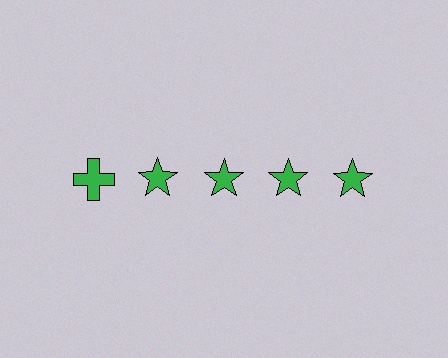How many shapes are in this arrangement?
There are 5 shapes arranged in a grid pattern.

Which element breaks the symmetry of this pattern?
The green cross in the top row, leftmost column breaks the symmetry. All other shapes are green stars.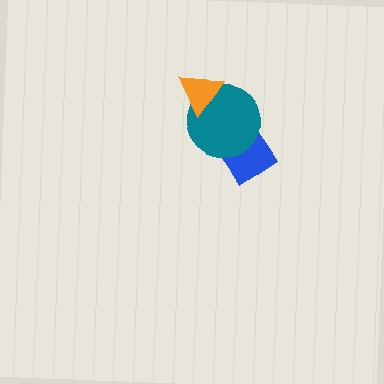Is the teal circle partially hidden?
Yes, it is partially covered by another shape.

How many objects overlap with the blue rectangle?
1 object overlaps with the blue rectangle.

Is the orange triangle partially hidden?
No, no other shape covers it.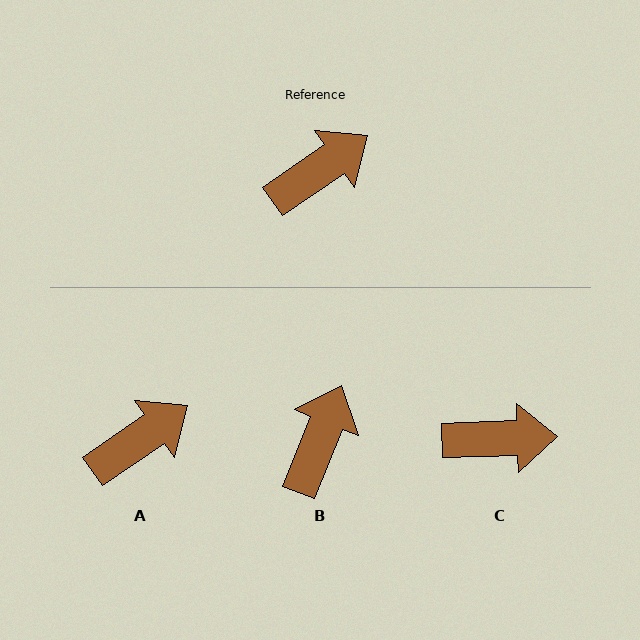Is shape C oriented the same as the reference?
No, it is off by about 33 degrees.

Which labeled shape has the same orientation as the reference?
A.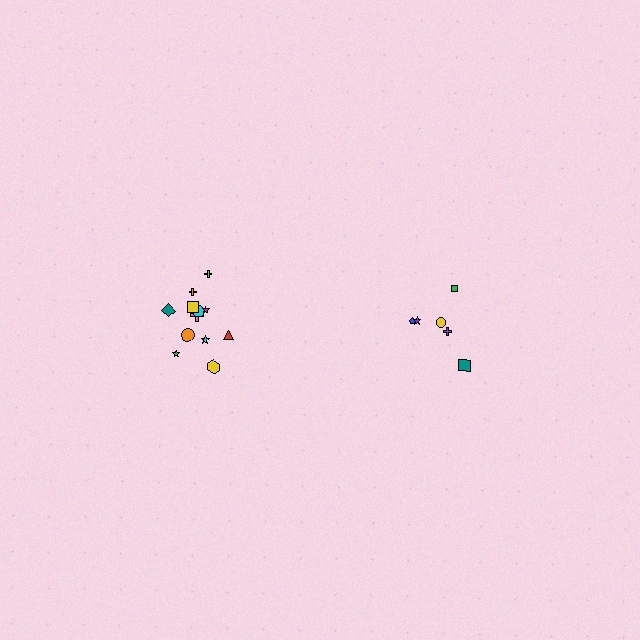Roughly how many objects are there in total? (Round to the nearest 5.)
Roughly 20 objects in total.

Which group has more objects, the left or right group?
The left group.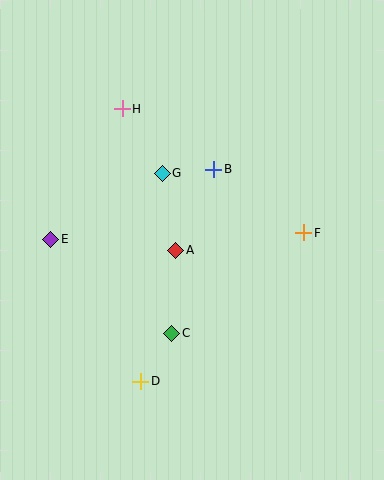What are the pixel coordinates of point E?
Point E is at (51, 239).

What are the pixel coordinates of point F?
Point F is at (304, 233).